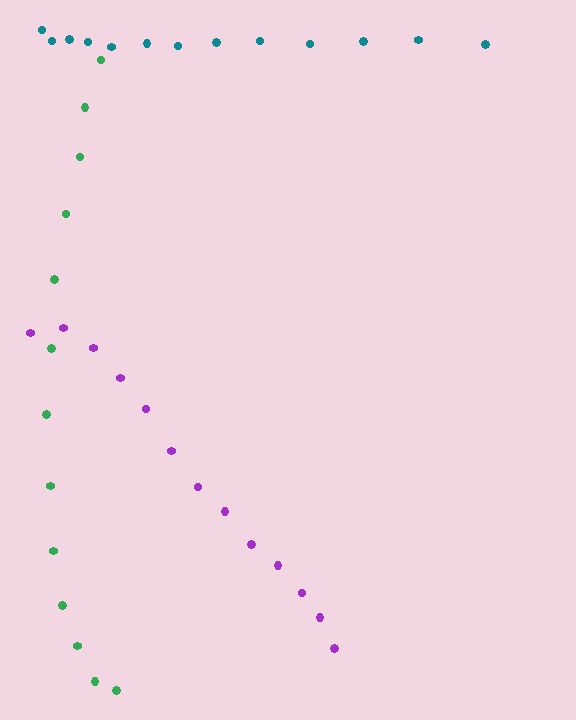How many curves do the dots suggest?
There are 3 distinct paths.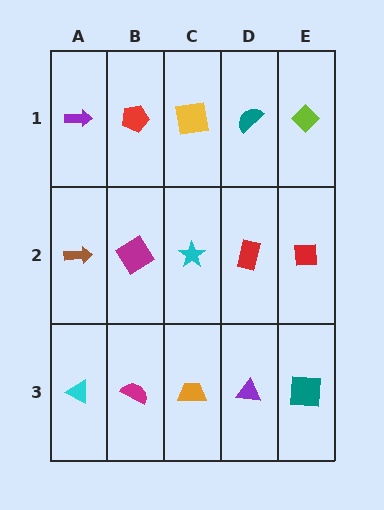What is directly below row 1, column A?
A brown arrow.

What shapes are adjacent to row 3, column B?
A magenta diamond (row 2, column B), a cyan triangle (row 3, column A), an orange trapezoid (row 3, column C).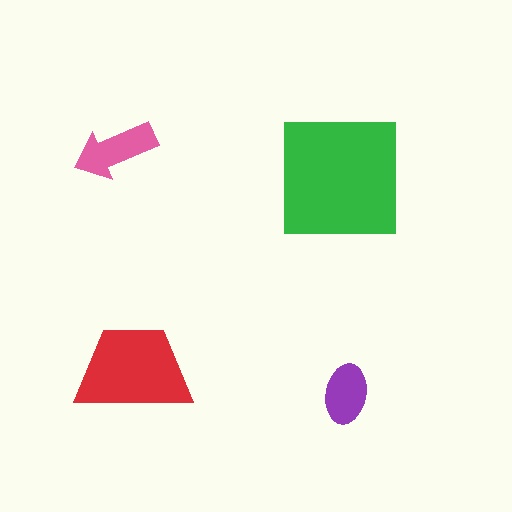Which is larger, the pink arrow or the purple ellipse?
The pink arrow.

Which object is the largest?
The green square.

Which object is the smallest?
The purple ellipse.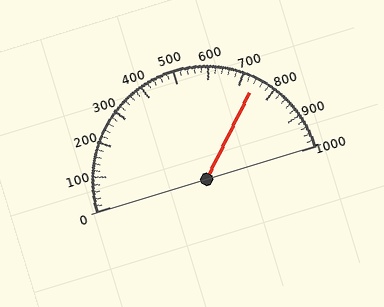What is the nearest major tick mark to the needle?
The nearest major tick mark is 700.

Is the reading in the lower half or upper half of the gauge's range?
The reading is in the upper half of the range (0 to 1000).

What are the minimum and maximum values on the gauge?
The gauge ranges from 0 to 1000.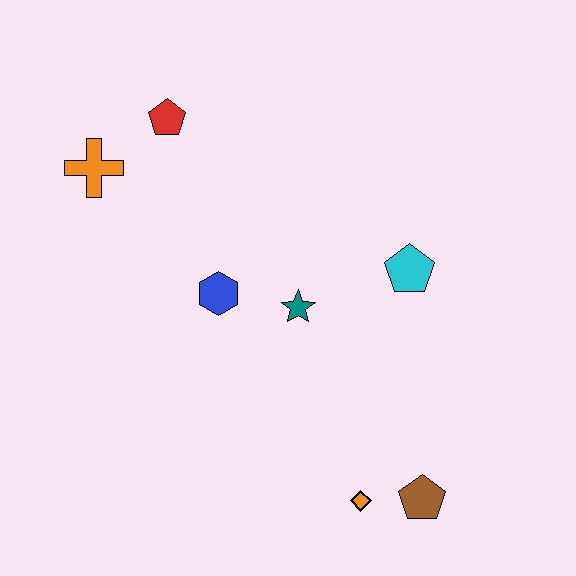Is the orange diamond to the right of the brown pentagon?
No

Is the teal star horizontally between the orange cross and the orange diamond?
Yes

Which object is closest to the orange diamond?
The brown pentagon is closest to the orange diamond.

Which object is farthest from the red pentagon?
The brown pentagon is farthest from the red pentagon.